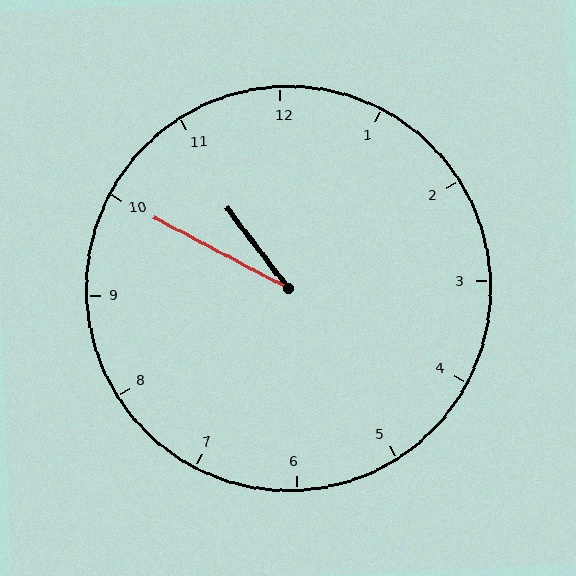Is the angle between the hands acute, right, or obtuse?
It is acute.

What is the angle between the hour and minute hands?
Approximately 25 degrees.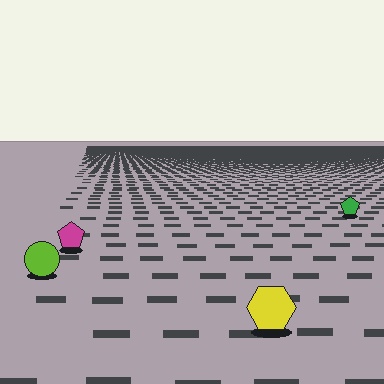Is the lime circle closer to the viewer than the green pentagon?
Yes. The lime circle is closer — you can tell from the texture gradient: the ground texture is coarser near it.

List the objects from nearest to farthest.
From nearest to farthest: the yellow hexagon, the lime circle, the magenta pentagon, the green pentagon.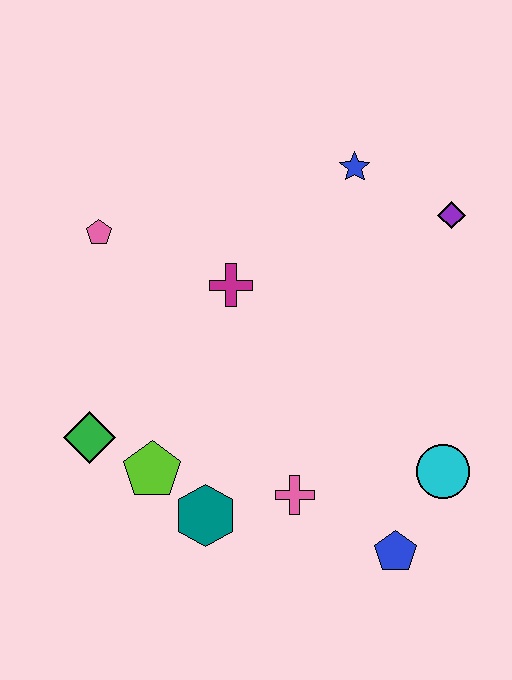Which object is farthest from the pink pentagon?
The blue pentagon is farthest from the pink pentagon.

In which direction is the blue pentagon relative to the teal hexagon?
The blue pentagon is to the right of the teal hexagon.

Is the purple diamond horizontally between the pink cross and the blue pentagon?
No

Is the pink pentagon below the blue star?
Yes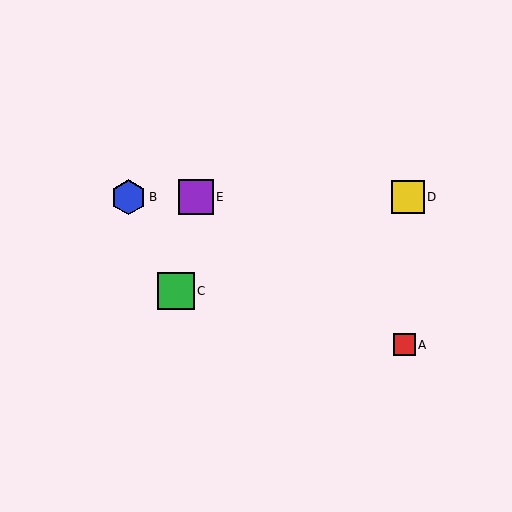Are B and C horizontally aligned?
No, B is at y≈197 and C is at y≈291.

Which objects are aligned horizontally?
Objects B, D, E are aligned horizontally.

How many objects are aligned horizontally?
3 objects (B, D, E) are aligned horizontally.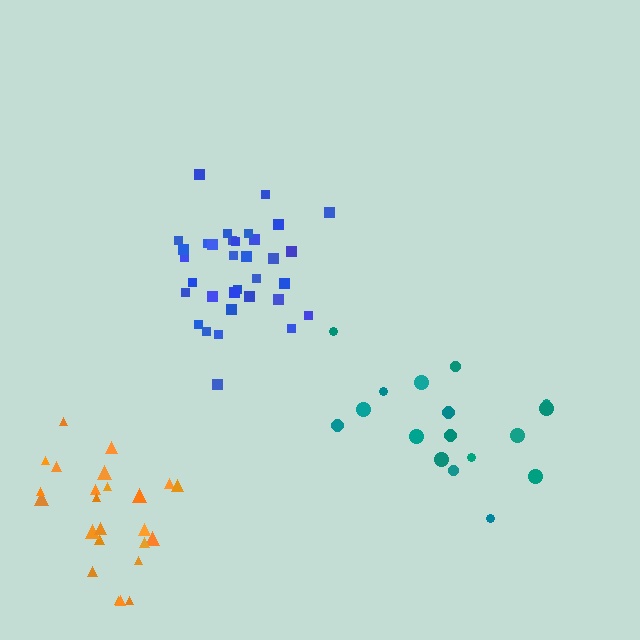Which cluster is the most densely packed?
Blue.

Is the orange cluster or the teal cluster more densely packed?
Orange.